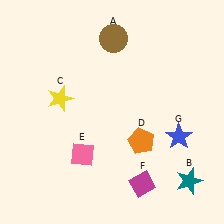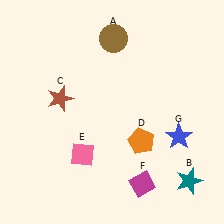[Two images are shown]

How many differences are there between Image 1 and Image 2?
There is 1 difference between the two images.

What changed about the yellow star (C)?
In Image 1, C is yellow. In Image 2, it changed to brown.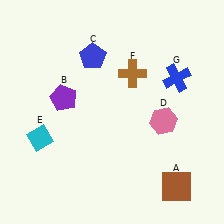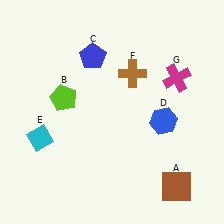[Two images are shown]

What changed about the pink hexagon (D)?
In Image 1, D is pink. In Image 2, it changed to blue.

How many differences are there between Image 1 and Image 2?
There are 3 differences between the two images.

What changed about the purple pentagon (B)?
In Image 1, B is purple. In Image 2, it changed to lime.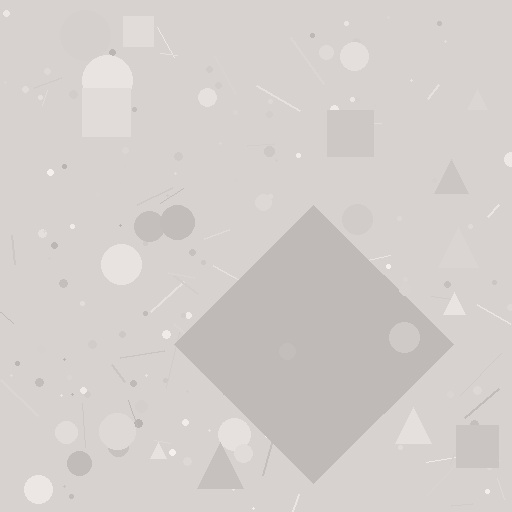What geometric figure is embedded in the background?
A diamond is embedded in the background.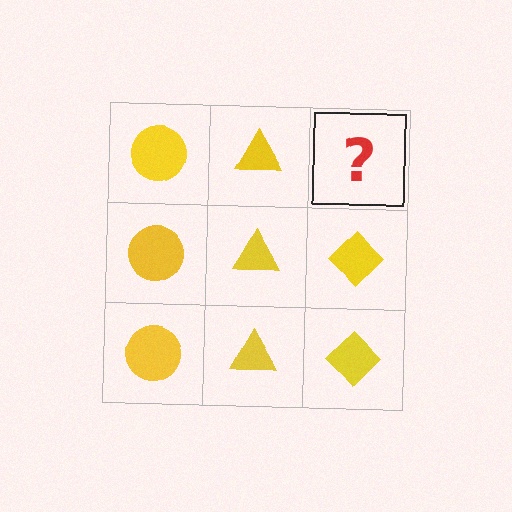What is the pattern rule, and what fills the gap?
The rule is that each column has a consistent shape. The gap should be filled with a yellow diamond.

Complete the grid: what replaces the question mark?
The question mark should be replaced with a yellow diamond.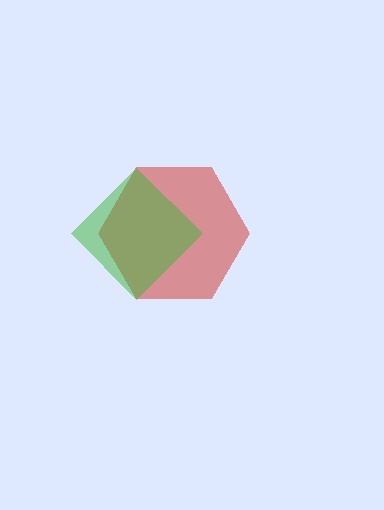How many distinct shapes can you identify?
There are 2 distinct shapes: a red hexagon, a green diamond.